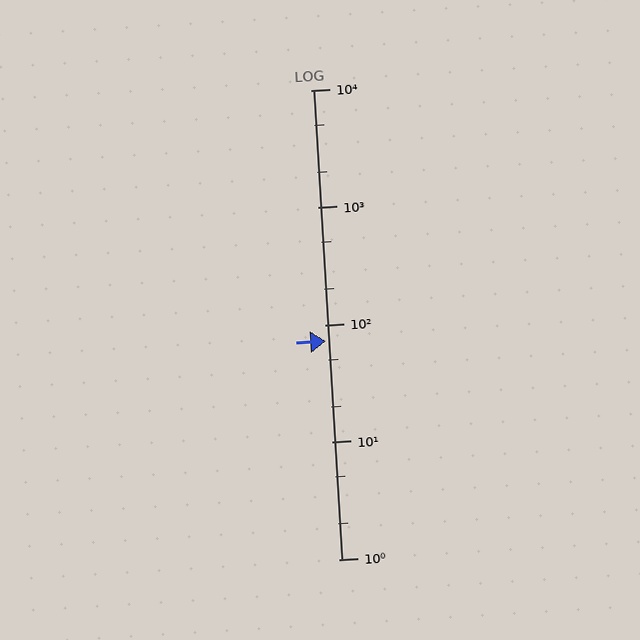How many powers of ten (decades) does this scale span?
The scale spans 4 decades, from 1 to 10000.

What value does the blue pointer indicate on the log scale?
The pointer indicates approximately 73.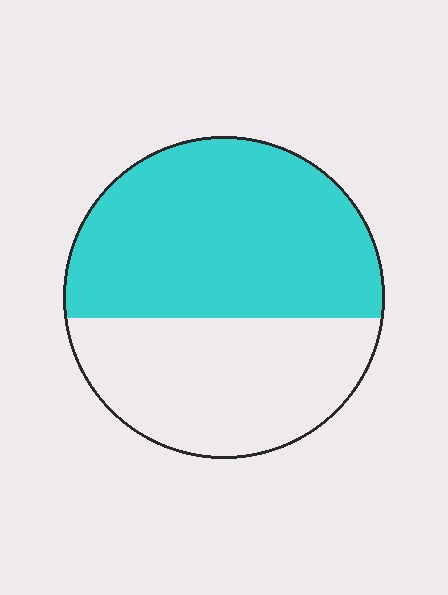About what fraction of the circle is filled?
About three fifths (3/5).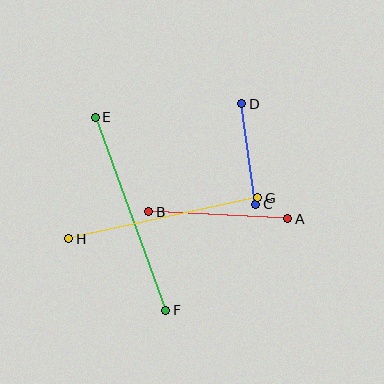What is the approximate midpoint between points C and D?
The midpoint is at approximately (249, 154) pixels.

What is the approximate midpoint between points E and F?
The midpoint is at approximately (130, 214) pixels.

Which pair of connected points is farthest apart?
Points E and F are farthest apart.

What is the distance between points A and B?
The distance is approximately 139 pixels.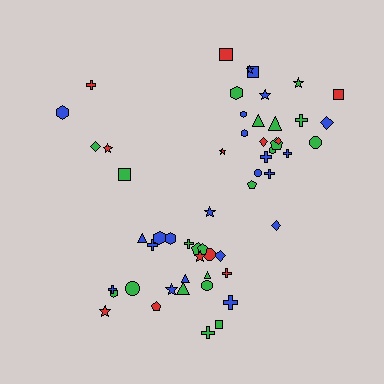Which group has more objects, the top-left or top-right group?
The top-right group.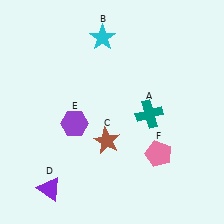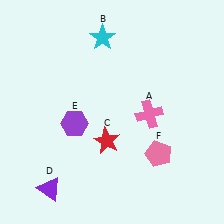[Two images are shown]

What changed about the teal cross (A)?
In Image 1, A is teal. In Image 2, it changed to pink.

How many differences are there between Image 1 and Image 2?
There are 2 differences between the two images.